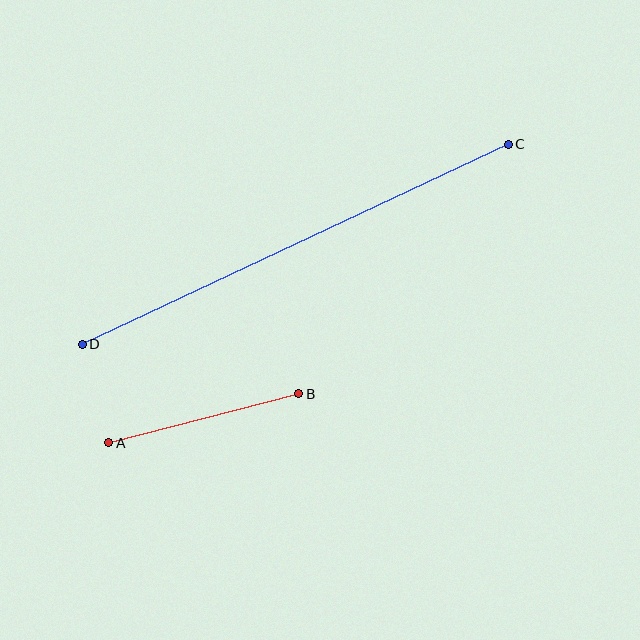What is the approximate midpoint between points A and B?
The midpoint is at approximately (204, 418) pixels.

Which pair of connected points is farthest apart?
Points C and D are farthest apart.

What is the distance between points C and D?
The distance is approximately 471 pixels.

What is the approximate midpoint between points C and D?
The midpoint is at approximately (295, 244) pixels.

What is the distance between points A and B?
The distance is approximately 196 pixels.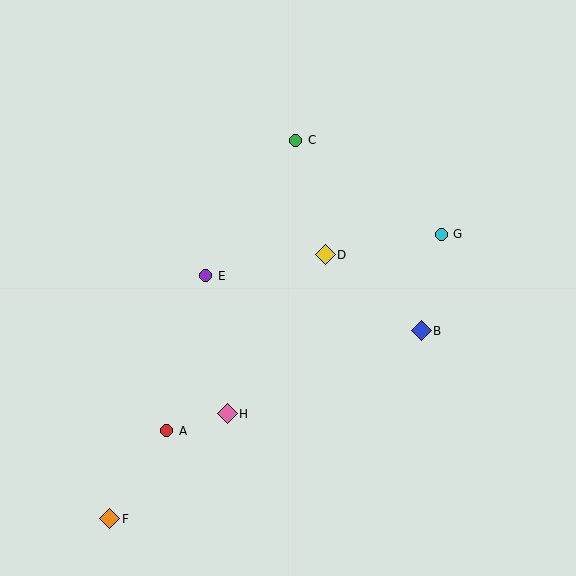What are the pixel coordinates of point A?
Point A is at (167, 431).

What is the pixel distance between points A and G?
The distance between A and G is 338 pixels.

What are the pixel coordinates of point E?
Point E is at (206, 276).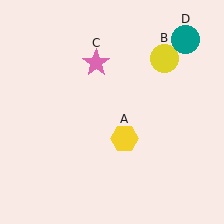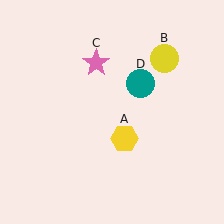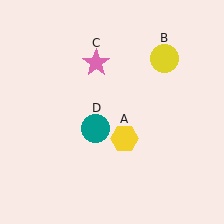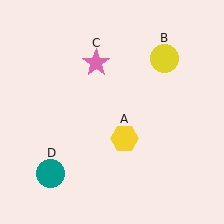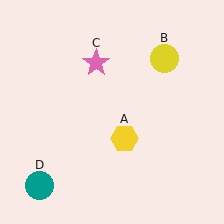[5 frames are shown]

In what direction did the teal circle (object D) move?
The teal circle (object D) moved down and to the left.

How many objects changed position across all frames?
1 object changed position: teal circle (object D).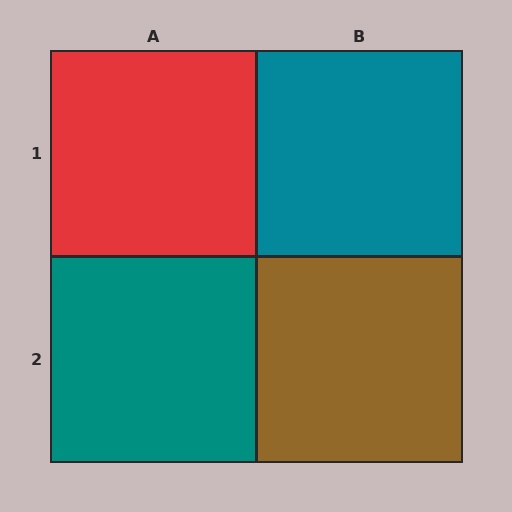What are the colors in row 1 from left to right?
Red, teal.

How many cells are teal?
2 cells are teal.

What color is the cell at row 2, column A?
Teal.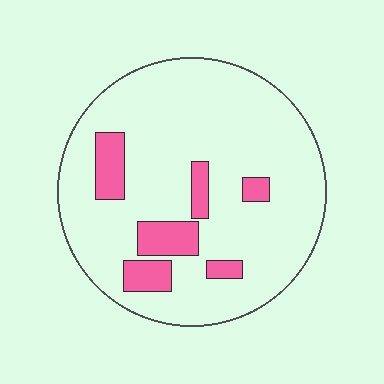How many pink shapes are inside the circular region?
6.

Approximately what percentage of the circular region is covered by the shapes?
Approximately 15%.